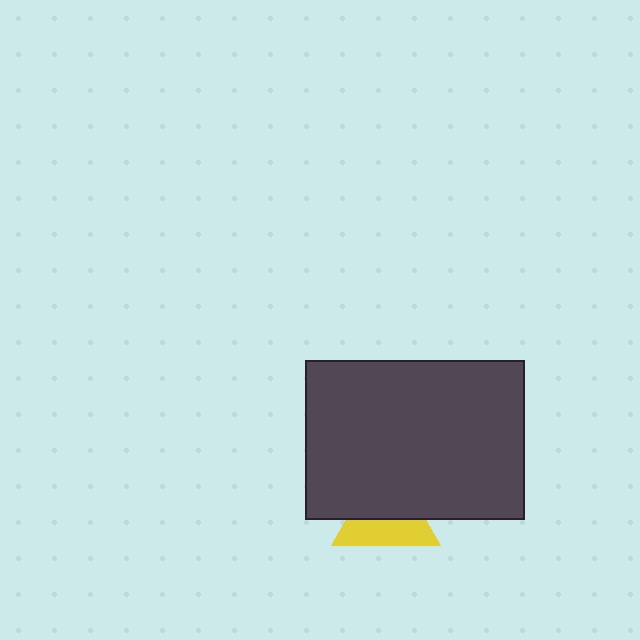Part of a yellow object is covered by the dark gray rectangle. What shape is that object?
It is a triangle.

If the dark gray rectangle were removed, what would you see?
You would see the complete yellow triangle.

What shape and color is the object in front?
The object in front is a dark gray rectangle.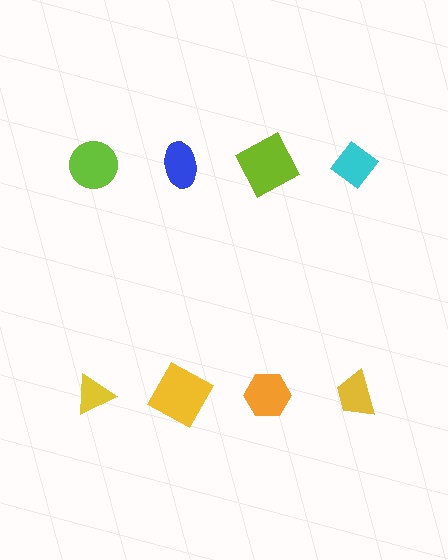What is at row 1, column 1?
A lime circle.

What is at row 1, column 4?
A cyan diamond.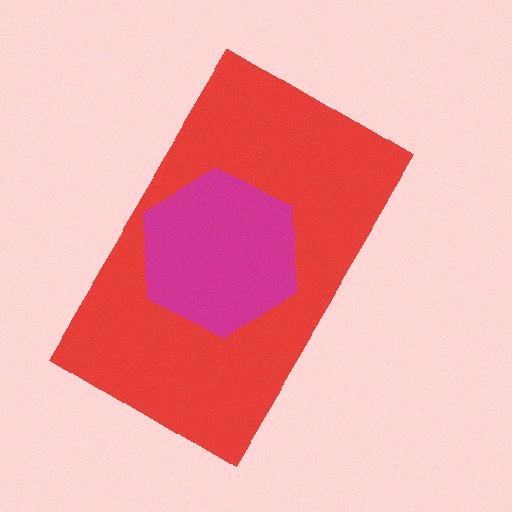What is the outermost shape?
The red rectangle.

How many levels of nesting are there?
2.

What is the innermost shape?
The magenta hexagon.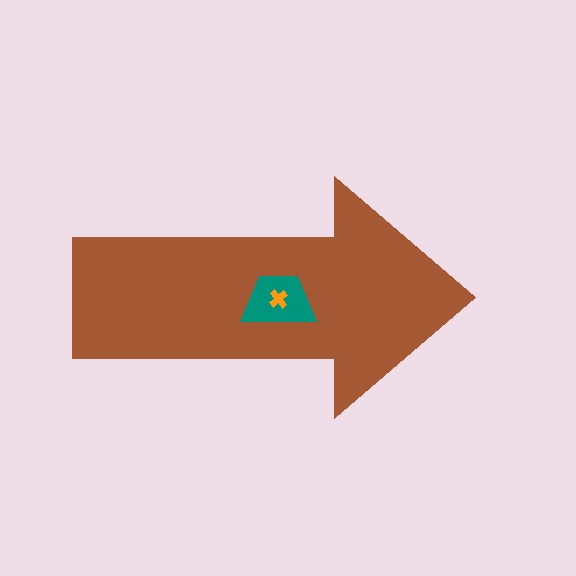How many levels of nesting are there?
3.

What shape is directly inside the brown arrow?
The teal trapezoid.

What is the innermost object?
The orange cross.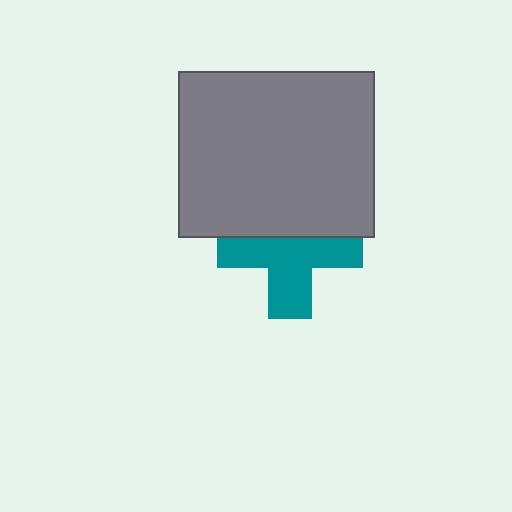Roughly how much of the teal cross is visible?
About half of it is visible (roughly 61%).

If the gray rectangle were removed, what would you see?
You would see the complete teal cross.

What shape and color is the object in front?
The object in front is a gray rectangle.